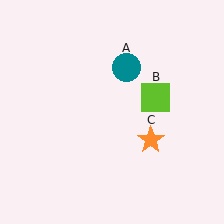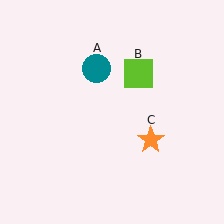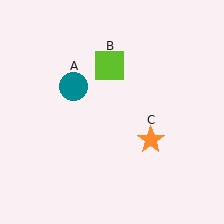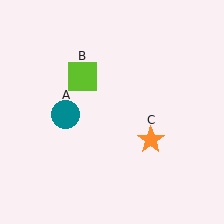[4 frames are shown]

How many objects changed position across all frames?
2 objects changed position: teal circle (object A), lime square (object B).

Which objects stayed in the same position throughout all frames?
Orange star (object C) remained stationary.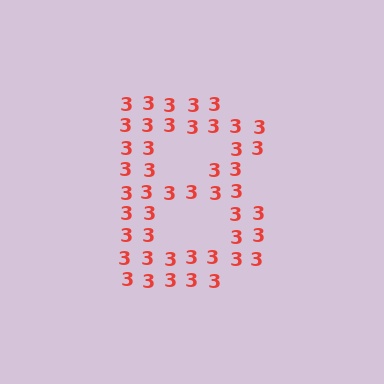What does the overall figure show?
The overall figure shows the letter B.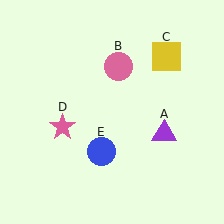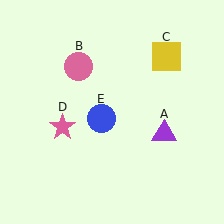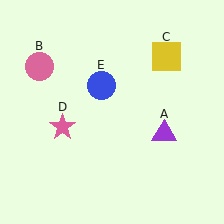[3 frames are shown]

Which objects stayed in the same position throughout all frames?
Purple triangle (object A) and yellow square (object C) and pink star (object D) remained stationary.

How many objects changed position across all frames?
2 objects changed position: pink circle (object B), blue circle (object E).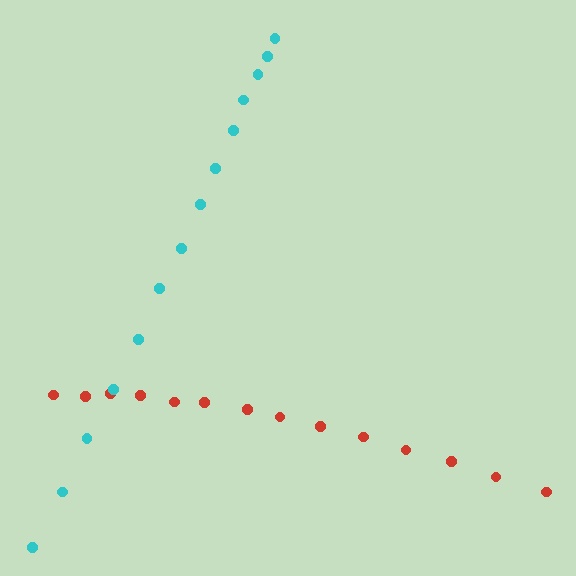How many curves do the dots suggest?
There are 2 distinct paths.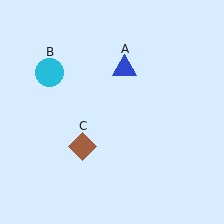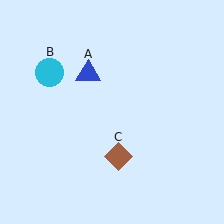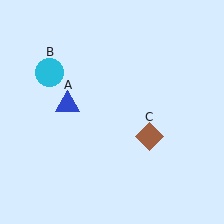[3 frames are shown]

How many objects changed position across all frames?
2 objects changed position: blue triangle (object A), brown diamond (object C).